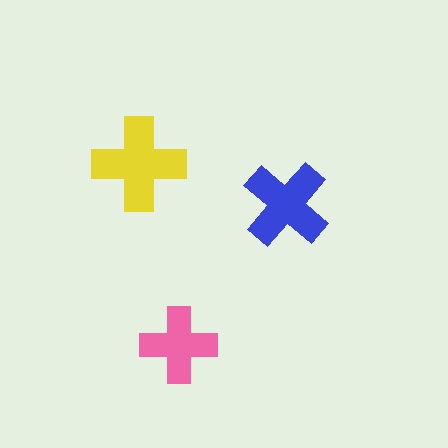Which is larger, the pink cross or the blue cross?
The blue one.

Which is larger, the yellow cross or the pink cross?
The yellow one.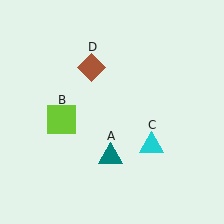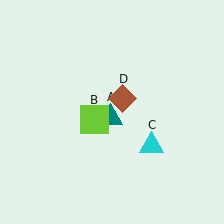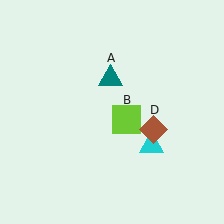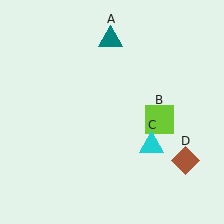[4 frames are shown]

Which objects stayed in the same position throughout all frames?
Cyan triangle (object C) remained stationary.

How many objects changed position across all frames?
3 objects changed position: teal triangle (object A), lime square (object B), brown diamond (object D).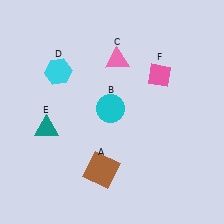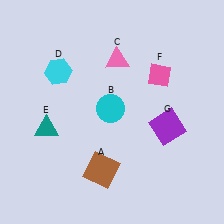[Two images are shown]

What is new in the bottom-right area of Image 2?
A purple square (G) was added in the bottom-right area of Image 2.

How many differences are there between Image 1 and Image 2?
There is 1 difference between the two images.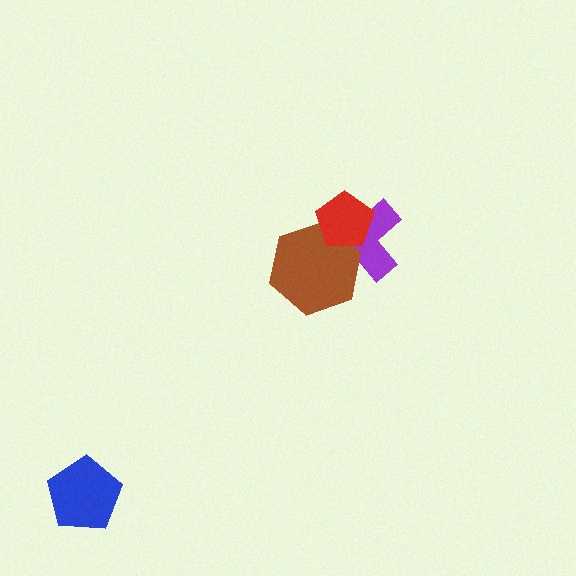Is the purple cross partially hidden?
Yes, it is partially covered by another shape.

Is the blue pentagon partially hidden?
No, no other shape covers it.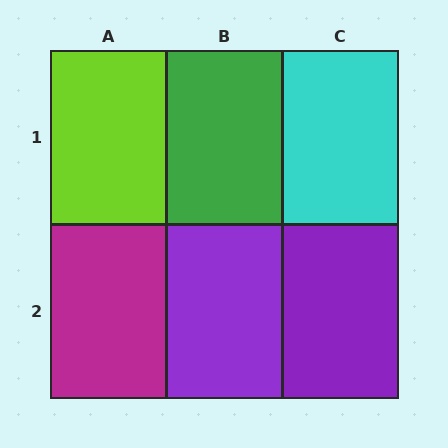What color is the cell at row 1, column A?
Lime.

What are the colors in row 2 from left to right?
Magenta, purple, purple.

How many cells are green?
1 cell is green.